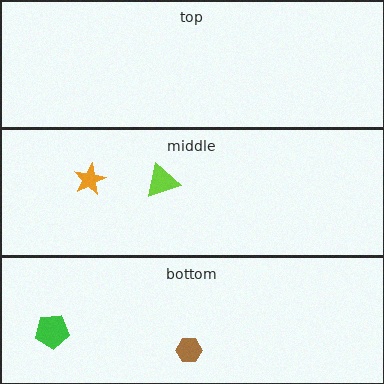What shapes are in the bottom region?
The green pentagon, the brown hexagon.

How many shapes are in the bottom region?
2.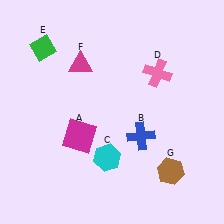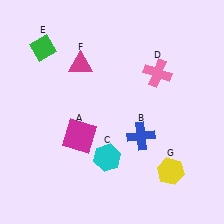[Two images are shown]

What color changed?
The hexagon (G) changed from brown in Image 1 to yellow in Image 2.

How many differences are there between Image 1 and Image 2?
There is 1 difference between the two images.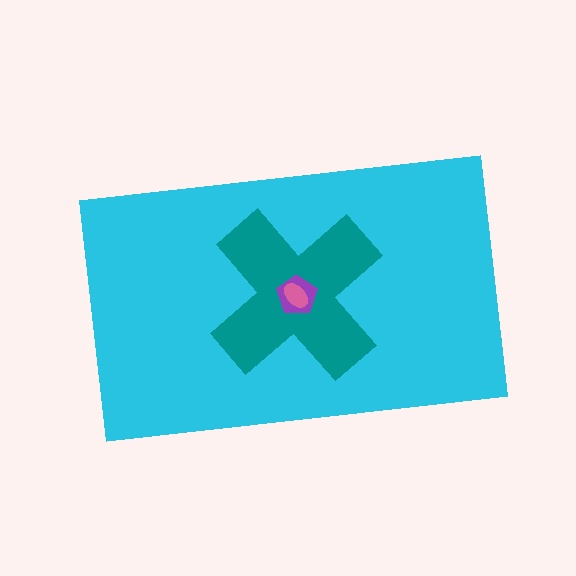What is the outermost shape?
The cyan rectangle.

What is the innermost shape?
The pink ellipse.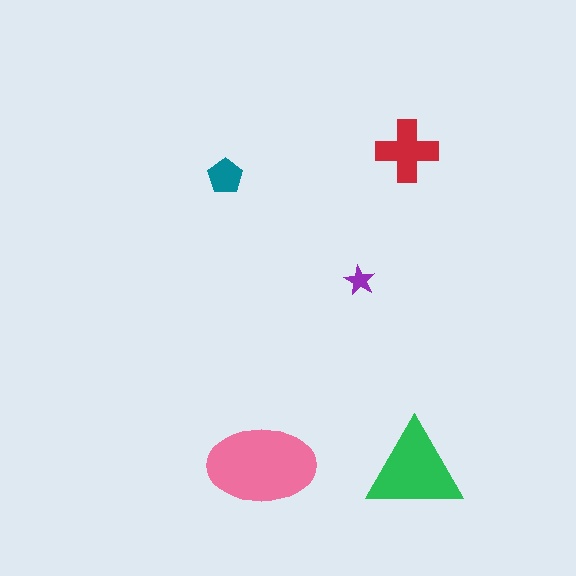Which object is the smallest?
The purple star.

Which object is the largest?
The pink ellipse.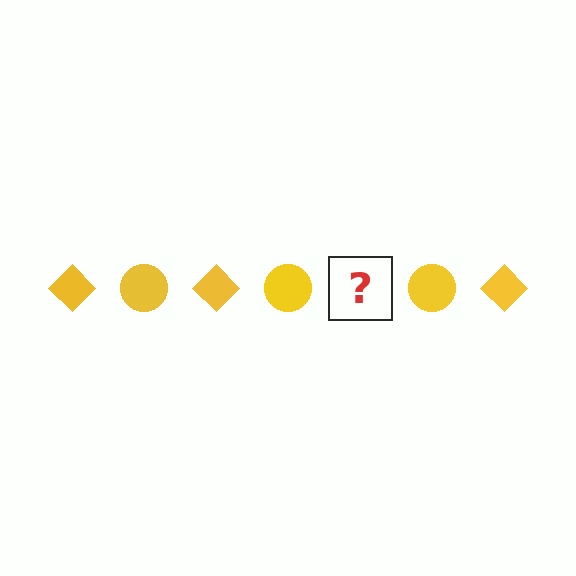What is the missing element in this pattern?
The missing element is a yellow diamond.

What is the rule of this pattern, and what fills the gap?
The rule is that the pattern cycles through diamond, circle shapes in yellow. The gap should be filled with a yellow diamond.